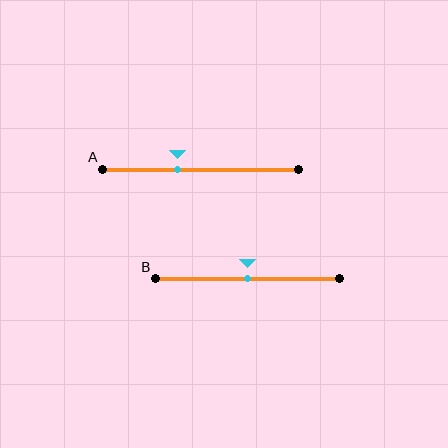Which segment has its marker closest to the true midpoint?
Segment B has its marker closest to the true midpoint.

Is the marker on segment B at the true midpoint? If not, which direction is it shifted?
Yes, the marker on segment B is at the true midpoint.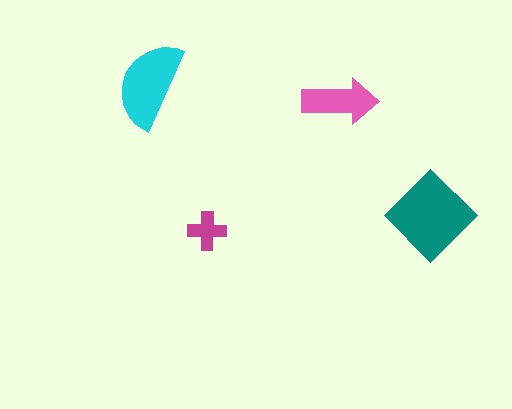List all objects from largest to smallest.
The teal diamond, the cyan semicircle, the pink arrow, the magenta cross.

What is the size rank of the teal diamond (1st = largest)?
1st.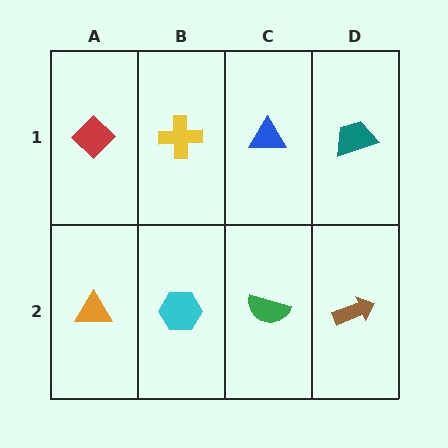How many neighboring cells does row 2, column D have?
2.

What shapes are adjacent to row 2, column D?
A teal trapezoid (row 1, column D), a green semicircle (row 2, column C).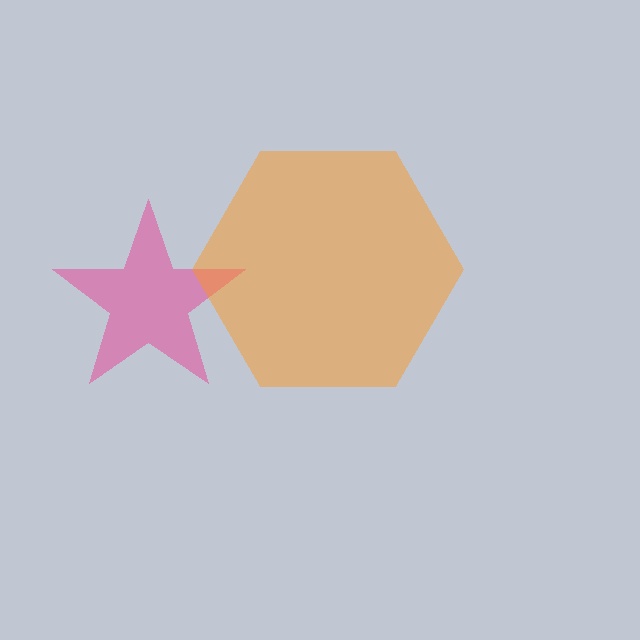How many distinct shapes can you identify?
There are 2 distinct shapes: a pink star, an orange hexagon.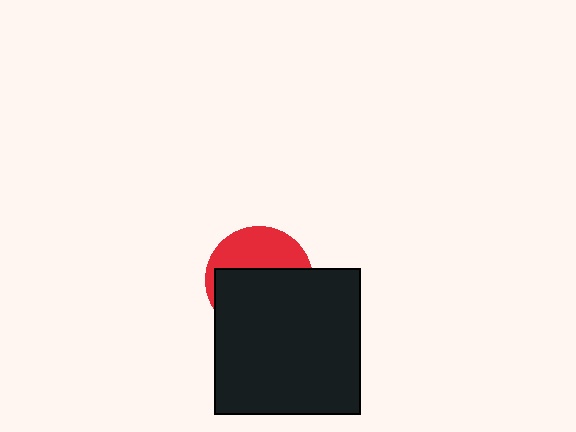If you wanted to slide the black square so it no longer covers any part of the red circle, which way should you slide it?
Slide it down — that is the most direct way to separate the two shapes.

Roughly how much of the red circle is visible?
A small part of it is visible (roughly 38%).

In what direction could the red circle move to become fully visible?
The red circle could move up. That would shift it out from behind the black square entirely.